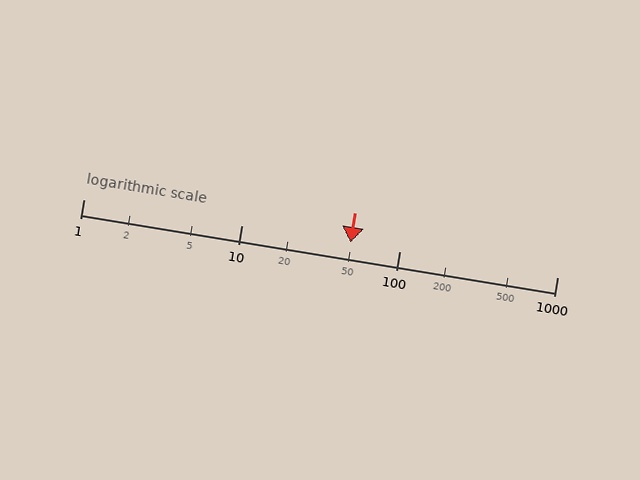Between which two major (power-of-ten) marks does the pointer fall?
The pointer is between 10 and 100.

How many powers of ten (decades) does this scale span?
The scale spans 3 decades, from 1 to 1000.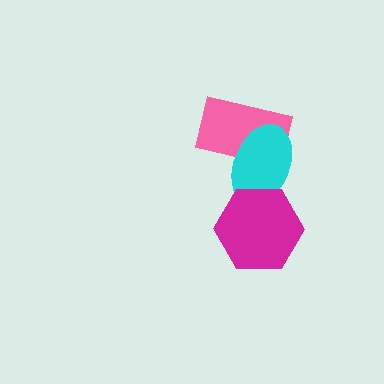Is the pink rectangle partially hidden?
Yes, it is partially covered by another shape.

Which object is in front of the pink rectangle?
The cyan ellipse is in front of the pink rectangle.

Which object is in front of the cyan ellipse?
The magenta hexagon is in front of the cyan ellipse.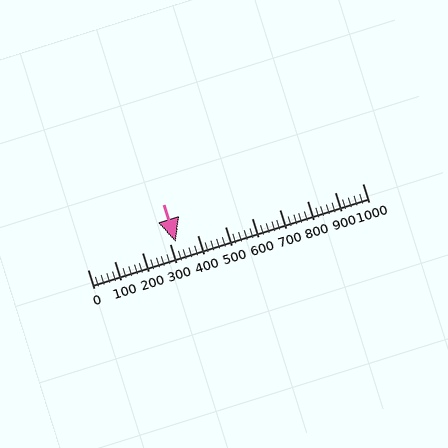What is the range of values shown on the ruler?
The ruler shows values from 0 to 1000.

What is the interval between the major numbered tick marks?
The major tick marks are spaced 100 units apart.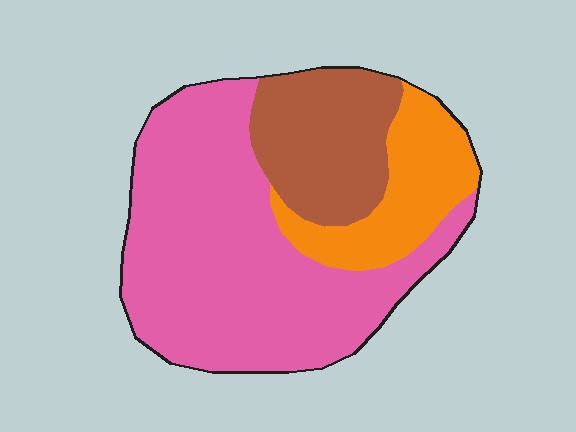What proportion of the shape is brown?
Brown covers 22% of the shape.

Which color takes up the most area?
Pink, at roughly 60%.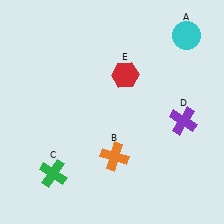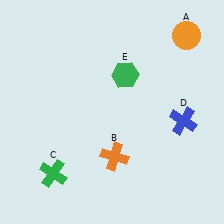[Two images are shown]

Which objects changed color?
A changed from cyan to orange. D changed from purple to blue. E changed from red to green.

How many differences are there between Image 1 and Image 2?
There are 3 differences between the two images.